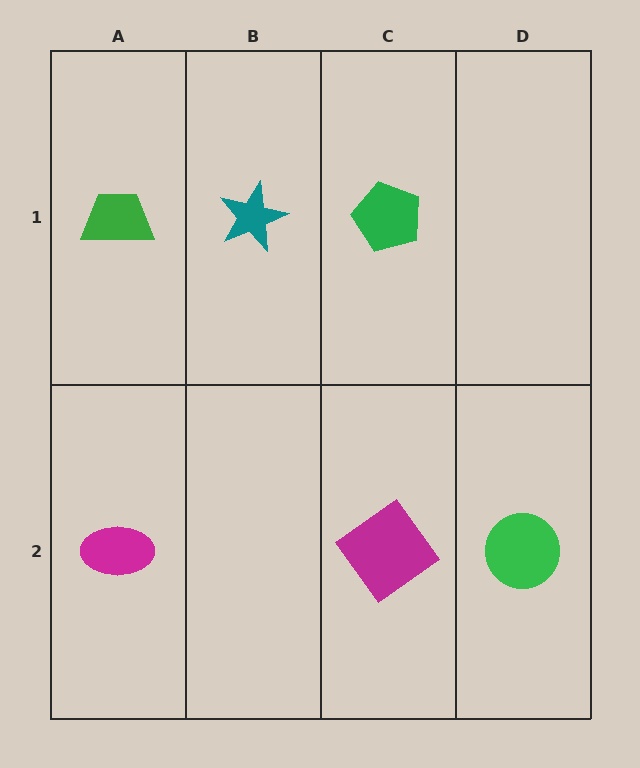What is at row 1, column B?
A teal star.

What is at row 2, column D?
A green circle.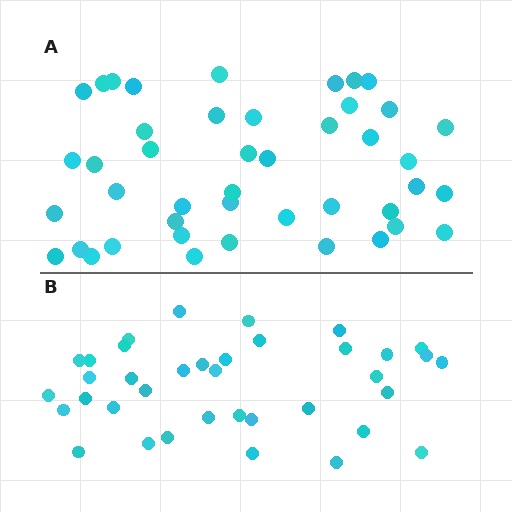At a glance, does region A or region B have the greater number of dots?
Region A (the top region) has more dots.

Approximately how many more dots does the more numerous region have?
Region A has roughly 8 or so more dots than region B.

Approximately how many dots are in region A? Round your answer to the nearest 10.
About 40 dots. (The exact count is 44, which rounds to 40.)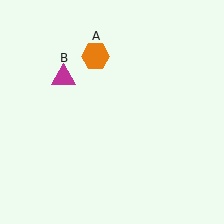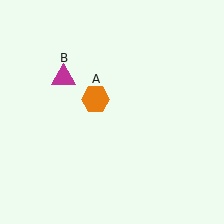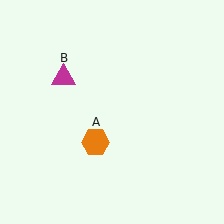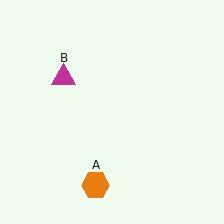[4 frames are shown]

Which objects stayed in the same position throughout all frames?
Magenta triangle (object B) remained stationary.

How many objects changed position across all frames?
1 object changed position: orange hexagon (object A).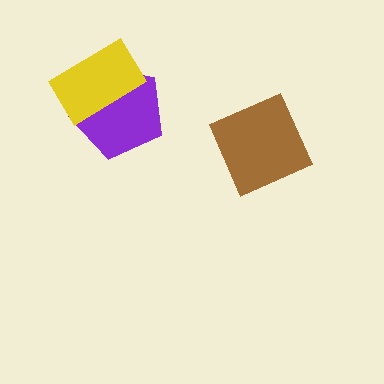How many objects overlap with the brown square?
0 objects overlap with the brown square.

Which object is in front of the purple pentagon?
The yellow rectangle is in front of the purple pentagon.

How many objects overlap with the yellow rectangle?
1 object overlaps with the yellow rectangle.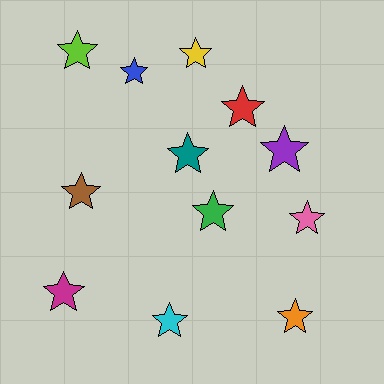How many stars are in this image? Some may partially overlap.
There are 12 stars.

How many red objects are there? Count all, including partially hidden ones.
There is 1 red object.